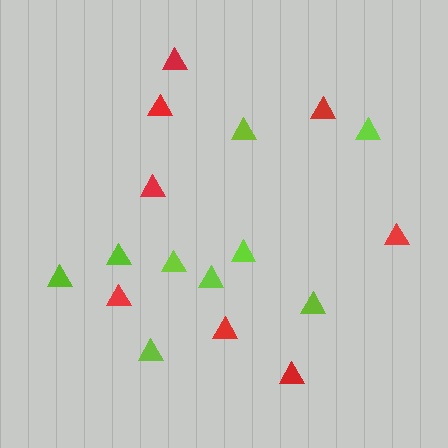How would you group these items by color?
There are 2 groups: one group of lime triangles (9) and one group of red triangles (8).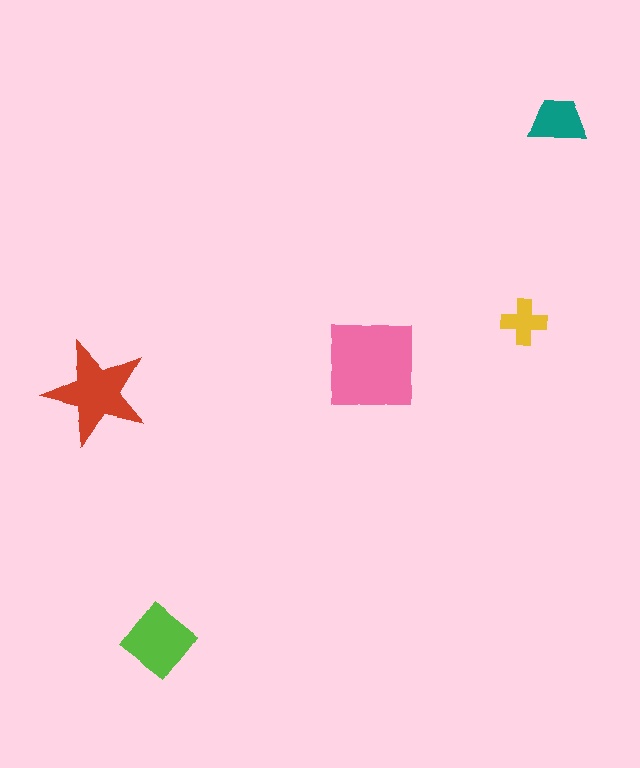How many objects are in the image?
There are 5 objects in the image.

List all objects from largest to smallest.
The pink square, the red star, the lime diamond, the teal trapezoid, the yellow cross.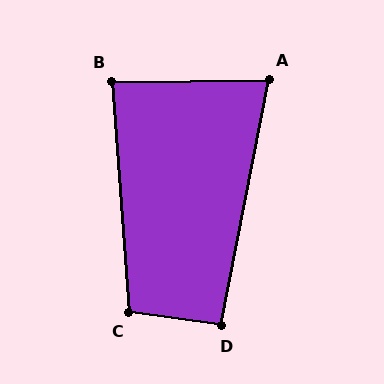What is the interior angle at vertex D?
Approximately 93 degrees (approximately right).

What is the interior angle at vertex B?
Approximately 87 degrees (approximately right).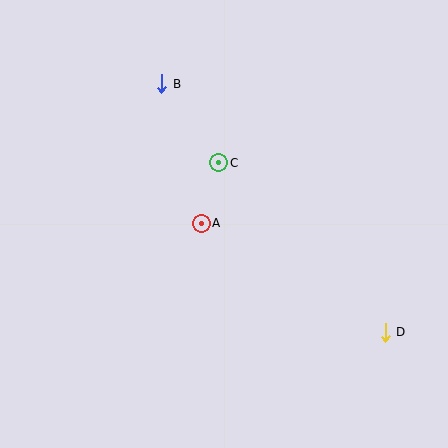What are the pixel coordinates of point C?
Point C is at (219, 163).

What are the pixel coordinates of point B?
Point B is at (162, 84).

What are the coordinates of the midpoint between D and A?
The midpoint between D and A is at (293, 278).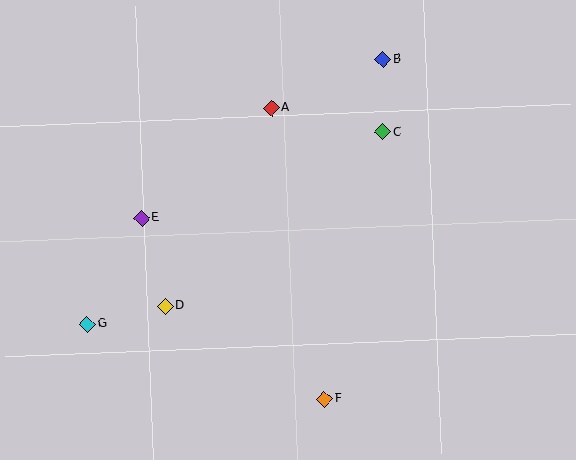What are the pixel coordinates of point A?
Point A is at (272, 108).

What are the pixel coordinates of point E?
Point E is at (142, 218).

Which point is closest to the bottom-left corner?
Point G is closest to the bottom-left corner.